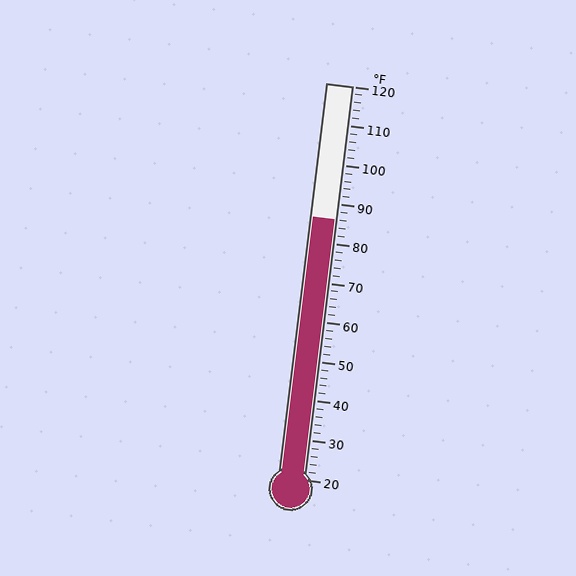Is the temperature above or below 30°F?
The temperature is above 30°F.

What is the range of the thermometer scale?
The thermometer scale ranges from 20°F to 120°F.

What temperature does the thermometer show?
The thermometer shows approximately 86°F.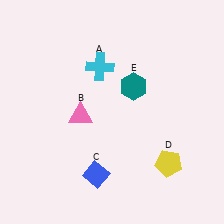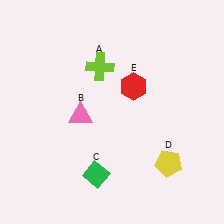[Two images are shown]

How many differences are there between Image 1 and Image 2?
There are 3 differences between the two images.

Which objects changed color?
A changed from cyan to lime. C changed from blue to green. E changed from teal to red.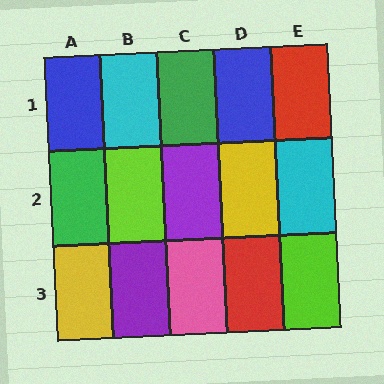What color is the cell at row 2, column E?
Cyan.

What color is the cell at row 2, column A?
Green.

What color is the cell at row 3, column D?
Red.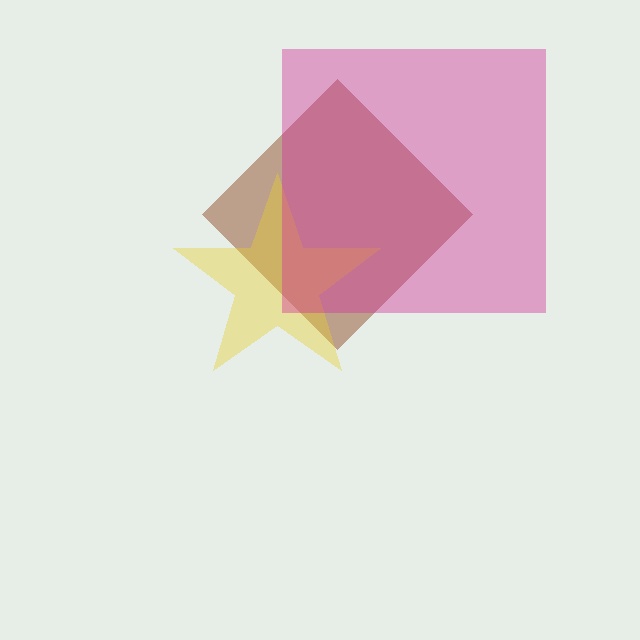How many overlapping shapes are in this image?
There are 3 overlapping shapes in the image.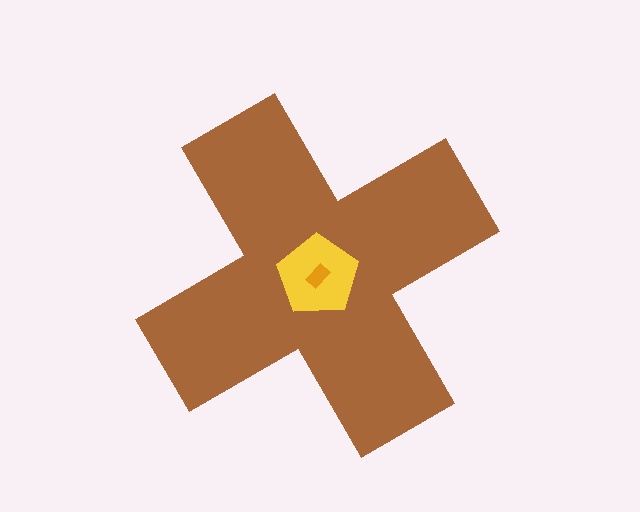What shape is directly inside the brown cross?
The yellow pentagon.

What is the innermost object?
The orange rectangle.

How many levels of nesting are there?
3.